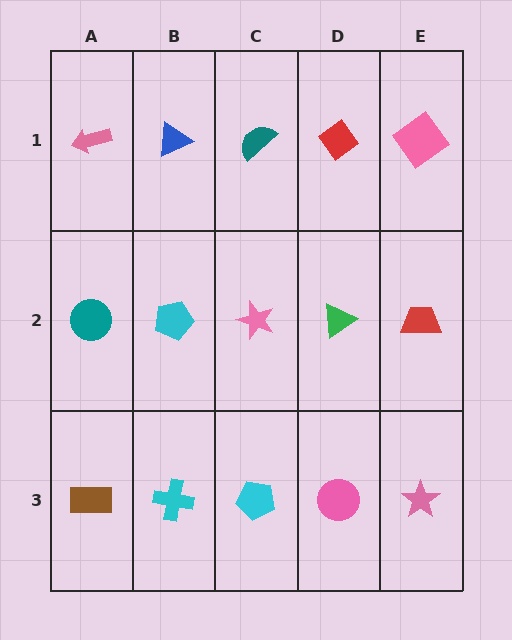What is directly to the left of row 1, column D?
A teal semicircle.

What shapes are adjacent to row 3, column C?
A pink star (row 2, column C), a cyan cross (row 3, column B), a pink circle (row 3, column D).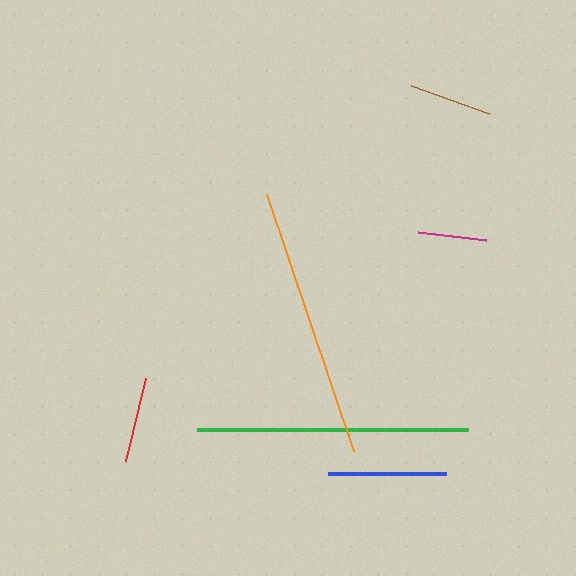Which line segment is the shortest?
The magenta line is the shortest at approximately 68 pixels.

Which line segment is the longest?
The orange line is the longest at approximately 272 pixels.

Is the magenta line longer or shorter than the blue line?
The blue line is longer than the magenta line.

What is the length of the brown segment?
The brown segment is approximately 83 pixels long.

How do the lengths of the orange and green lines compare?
The orange and green lines are approximately the same length.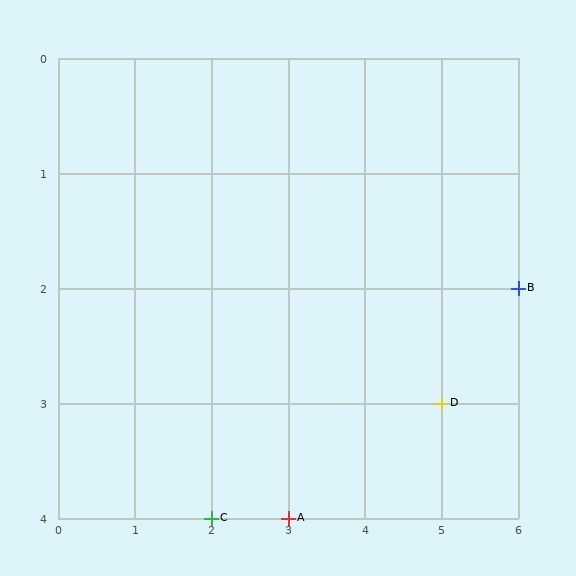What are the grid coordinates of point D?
Point D is at grid coordinates (5, 3).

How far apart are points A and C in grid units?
Points A and C are 1 column apart.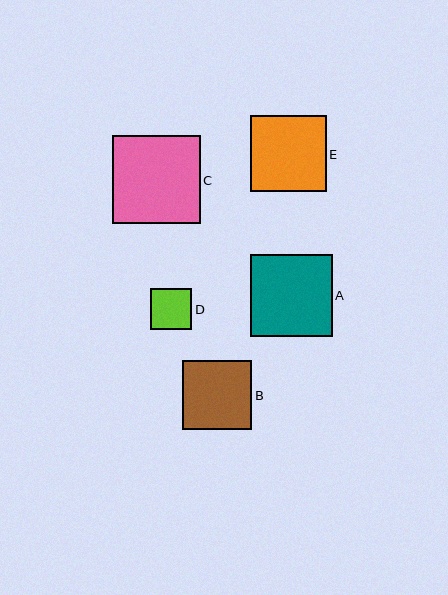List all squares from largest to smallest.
From largest to smallest: C, A, E, B, D.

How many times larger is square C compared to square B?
Square C is approximately 1.3 times the size of square B.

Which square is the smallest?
Square D is the smallest with a size of approximately 41 pixels.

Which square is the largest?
Square C is the largest with a size of approximately 88 pixels.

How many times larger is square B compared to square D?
Square B is approximately 1.7 times the size of square D.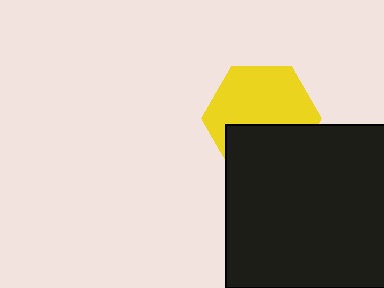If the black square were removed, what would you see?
You would see the complete yellow hexagon.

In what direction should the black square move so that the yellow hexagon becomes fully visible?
The black square should move down. That is the shortest direction to clear the overlap and leave the yellow hexagon fully visible.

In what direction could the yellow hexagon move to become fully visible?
The yellow hexagon could move up. That would shift it out from behind the black square entirely.